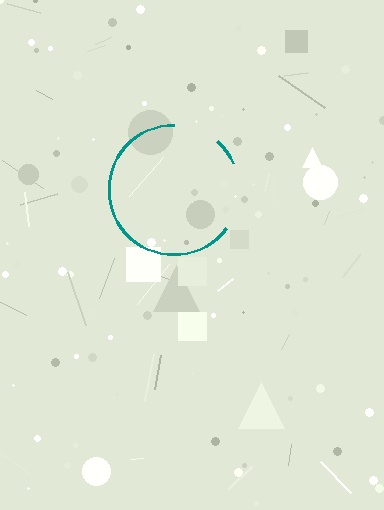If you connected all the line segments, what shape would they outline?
They would outline a circle.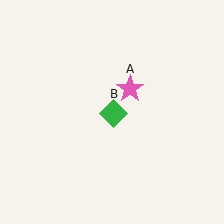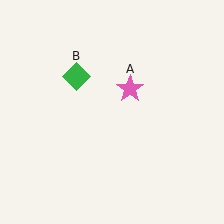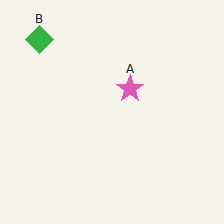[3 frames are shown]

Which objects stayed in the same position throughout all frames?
Pink star (object A) remained stationary.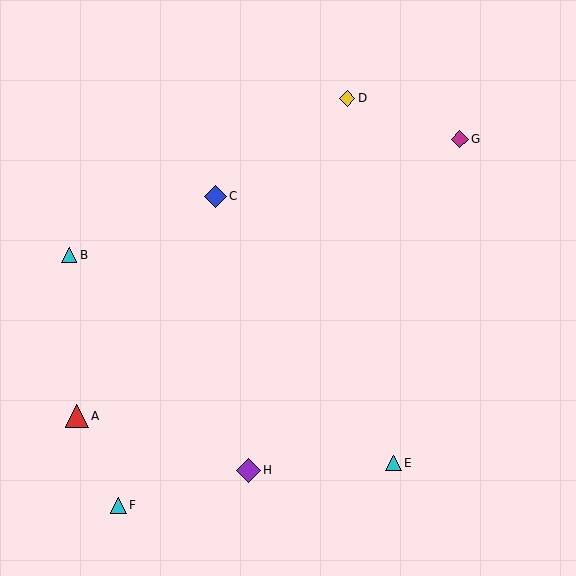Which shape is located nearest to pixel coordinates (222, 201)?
The blue diamond (labeled C) at (215, 196) is nearest to that location.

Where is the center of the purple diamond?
The center of the purple diamond is at (249, 470).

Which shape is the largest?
The purple diamond (labeled H) is the largest.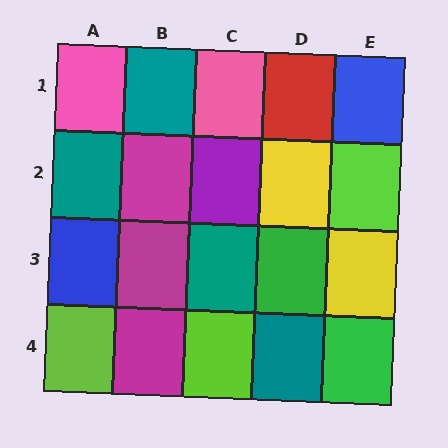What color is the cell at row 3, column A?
Blue.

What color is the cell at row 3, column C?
Teal.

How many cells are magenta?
3 cells are magenta.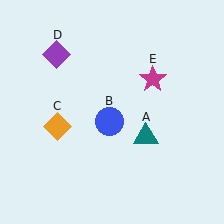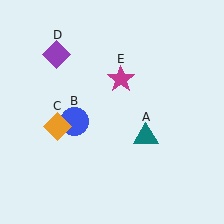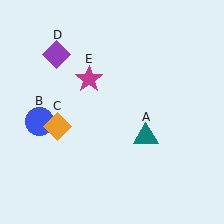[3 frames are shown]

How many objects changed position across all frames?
2 objects changed position: blue circle (object B), magenta star (object E).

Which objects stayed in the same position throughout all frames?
Teal triangle (object A) and orange diamond (object C) and purple diamond (object D) remained stationary.